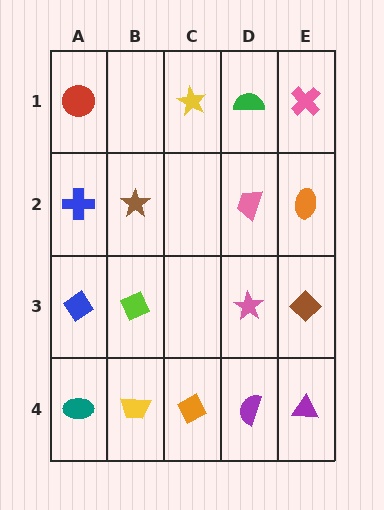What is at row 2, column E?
An orange ellipse.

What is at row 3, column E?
A brown diamond.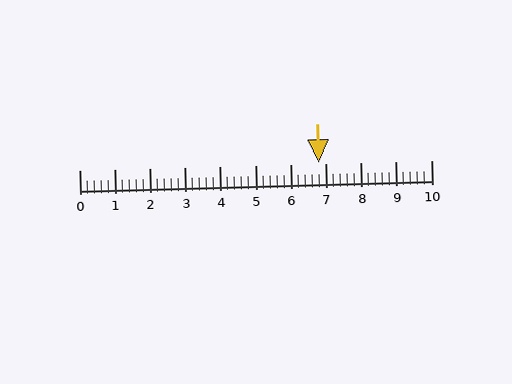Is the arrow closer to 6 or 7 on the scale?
The arrow is closer to 7.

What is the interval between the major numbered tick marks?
The major tick marks are spaced 1 units apart.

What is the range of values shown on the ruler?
The ruler shows values from 0 to 10.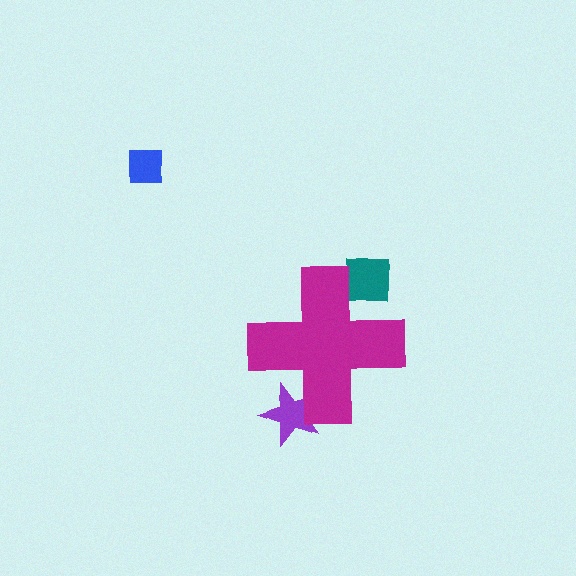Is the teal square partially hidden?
Yes, the teal square is partially hidden behind the magenta cross.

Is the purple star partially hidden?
Yes, the purple star is partially hidden behind the magenta cross.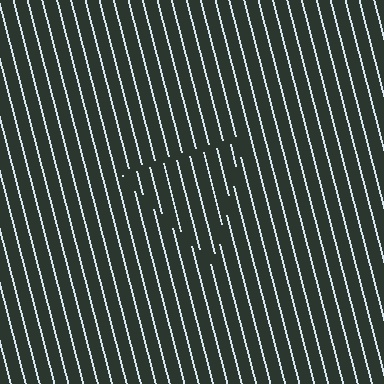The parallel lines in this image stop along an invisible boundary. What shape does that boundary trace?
An illusory triangle. The interior of the shape contains the same grating, shifted by half a period — the contour is defined by the phase discontinuity where line-ends from the inner and outer gratings abut.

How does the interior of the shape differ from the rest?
The interior of the shape contains the same grating, shifted by half a period — the contour is defined by the phase discontinuity where line-ends from the inner and outer gratings abut.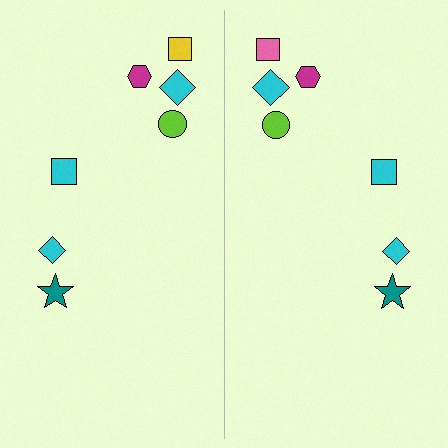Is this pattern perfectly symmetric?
No, the pattern is not perfectly symmetric. The pink square on the right side breaks the symmetry — its mirror counterpart is yellow.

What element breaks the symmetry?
The pink square on the right side breaks the symmetry — its mirror counterpart is yellow.